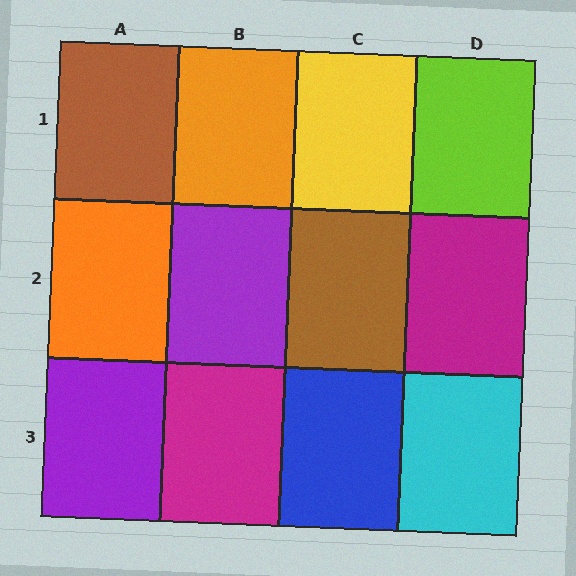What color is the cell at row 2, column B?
Purple.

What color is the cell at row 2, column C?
Brown.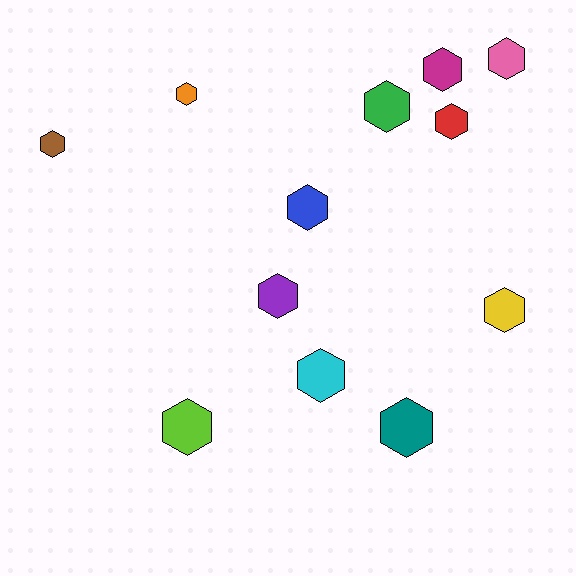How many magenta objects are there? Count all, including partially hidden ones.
There is 1 magenta object.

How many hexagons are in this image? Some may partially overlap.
There are 12 hexagons.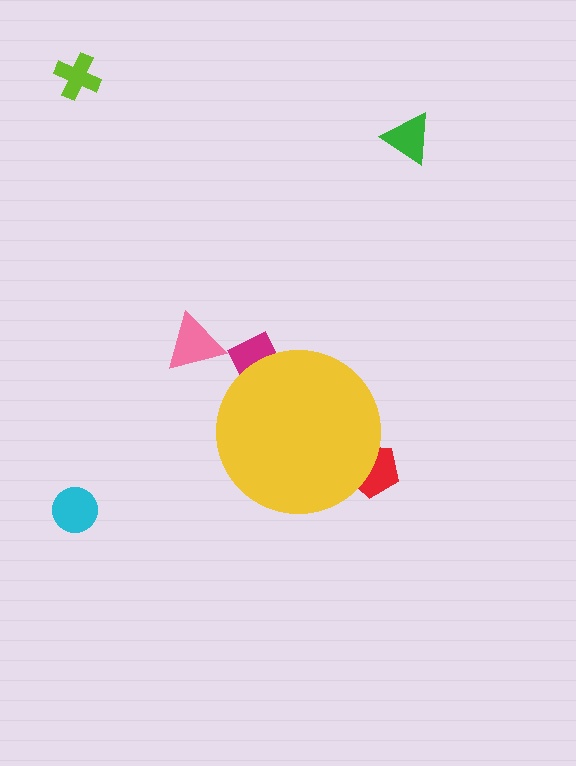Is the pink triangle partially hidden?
No, the pink triangle is fully visible.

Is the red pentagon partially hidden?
Yes, the red pentagon is partially hidden behind the yellow circle.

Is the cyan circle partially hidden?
No, the cyan circle is fully visible.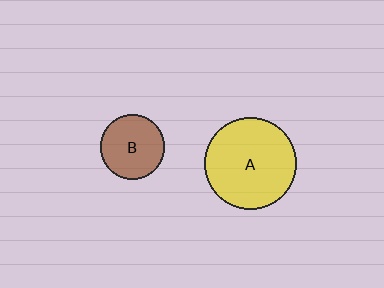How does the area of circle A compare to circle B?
Approximately 2.0 times.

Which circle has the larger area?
Circle A (yellow).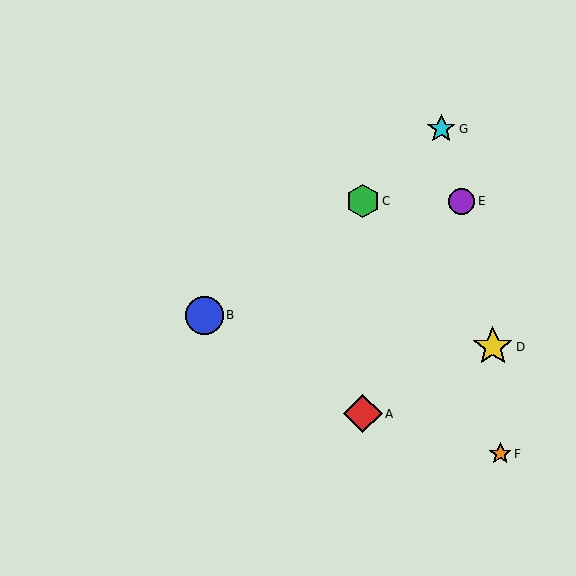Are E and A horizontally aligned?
No, E is at y≈201 and A is at y≈414.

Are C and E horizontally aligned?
Yes, both are at y≈201.